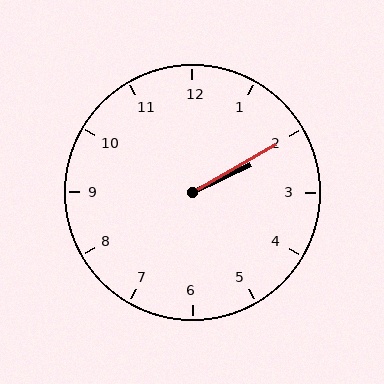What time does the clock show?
2:10.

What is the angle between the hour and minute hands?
Approximately 5 degrees.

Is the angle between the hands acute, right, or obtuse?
It is acute.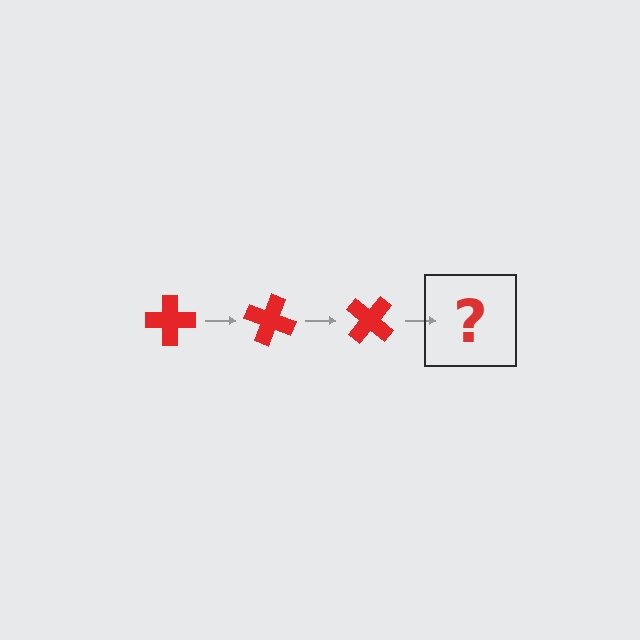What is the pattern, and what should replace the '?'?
The pattern is that the cross rotates 20 degrees each step. The '?' should be a red cross rotated 60 degrees.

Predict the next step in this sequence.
The next step is a red cross rotated 60 degrees.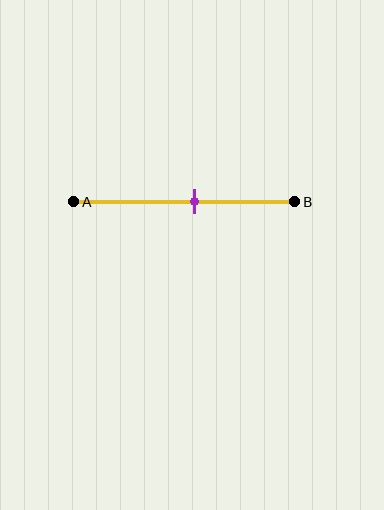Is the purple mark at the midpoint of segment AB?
No, the mark is at about 55% from A, not at the 50% midpoint.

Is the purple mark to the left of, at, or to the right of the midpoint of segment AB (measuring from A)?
The purple mark is to the right of the midpoint of segment AB.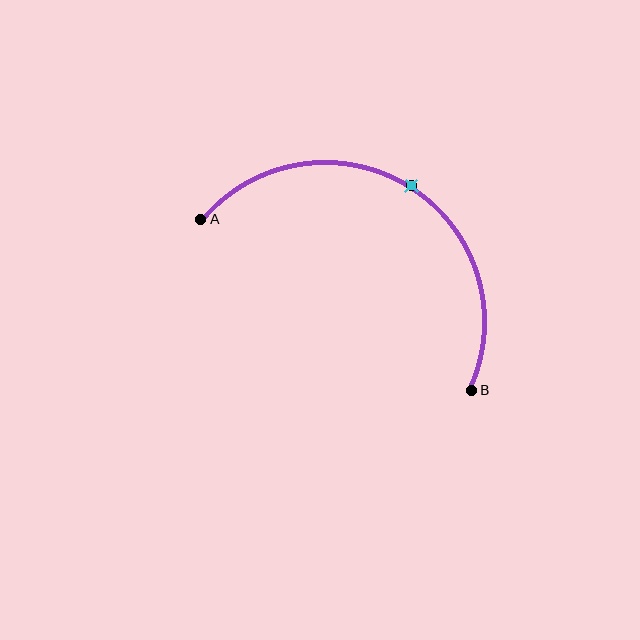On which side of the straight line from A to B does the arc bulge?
The arc bulges above the straight line connecting A and B.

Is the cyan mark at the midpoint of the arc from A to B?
Yes. The cyan mark lies on the arc at equal arc-length from both A and B — it is the arc midpoint.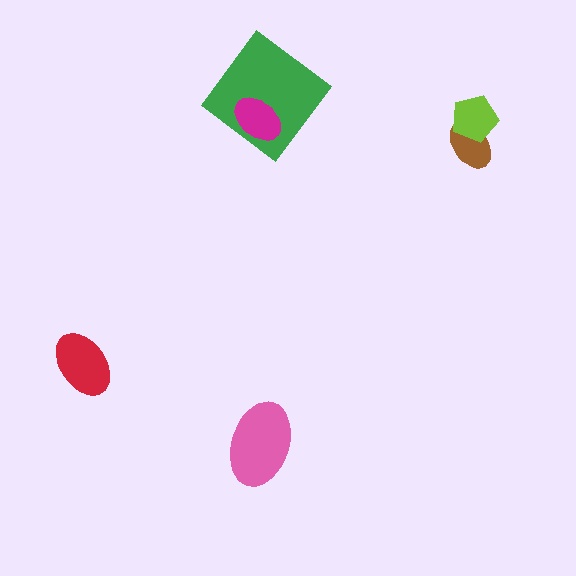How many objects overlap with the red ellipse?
0 objects overlap with the red ellipse.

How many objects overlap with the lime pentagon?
1 object overlaps with the lime pentagon.